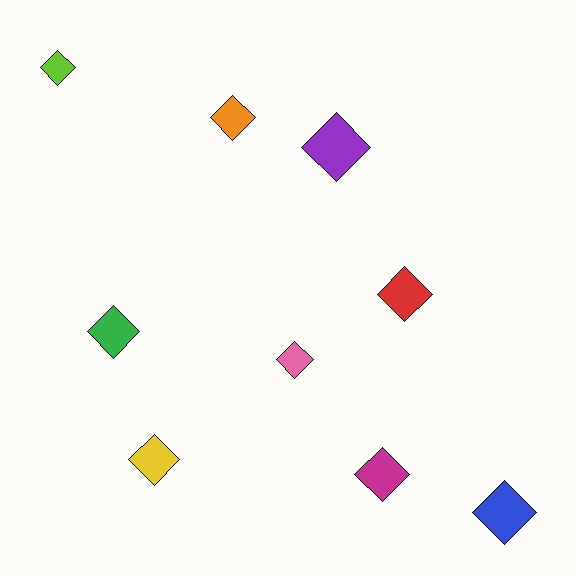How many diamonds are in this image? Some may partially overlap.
There are 9 diamonds.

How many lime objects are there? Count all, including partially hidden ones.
There is 1 lime object.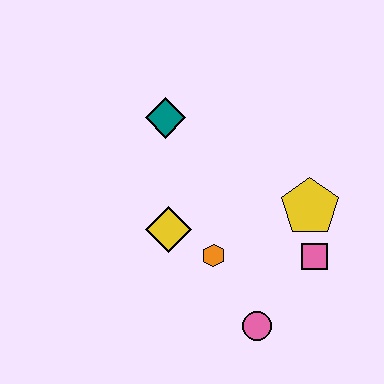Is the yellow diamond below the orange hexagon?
No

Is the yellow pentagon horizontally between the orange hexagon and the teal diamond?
No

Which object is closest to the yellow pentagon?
The pink square is closest to the yellow pentagon.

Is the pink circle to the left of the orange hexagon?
No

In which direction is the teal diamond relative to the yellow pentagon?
The teal diamond is to the left of the yellow pentagon.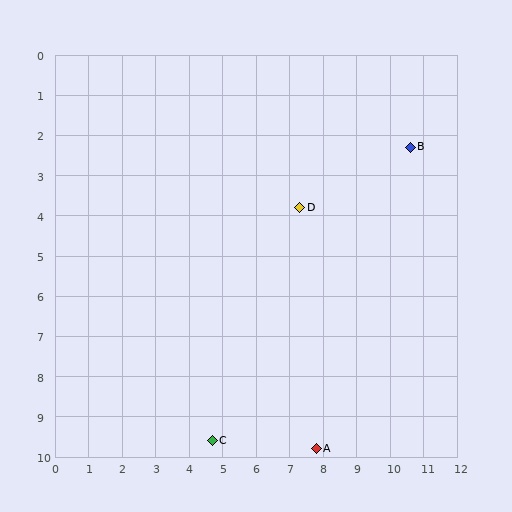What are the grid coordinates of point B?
Point B is at approximately (10.6, 2.3).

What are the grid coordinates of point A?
Point A is at approximately (7.8, 9.8).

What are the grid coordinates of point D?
Point D is at approximately (7.3, 3.8).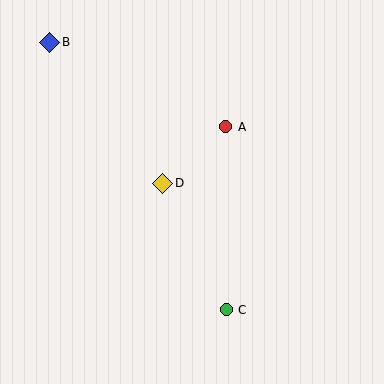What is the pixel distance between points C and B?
The distance between C and B is 320 pixels.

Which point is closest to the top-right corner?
Point A is closest to the top-right corner.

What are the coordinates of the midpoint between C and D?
The midpoint between C and D is at (195, 247).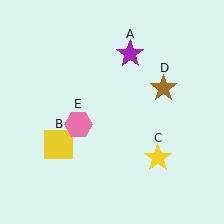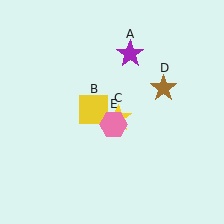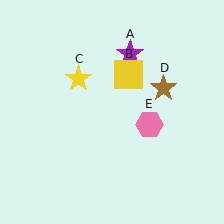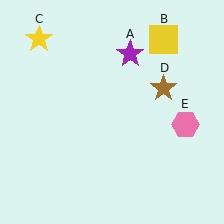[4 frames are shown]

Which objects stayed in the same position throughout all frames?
Purple star (object A) and brown star (object D) remained stationary.